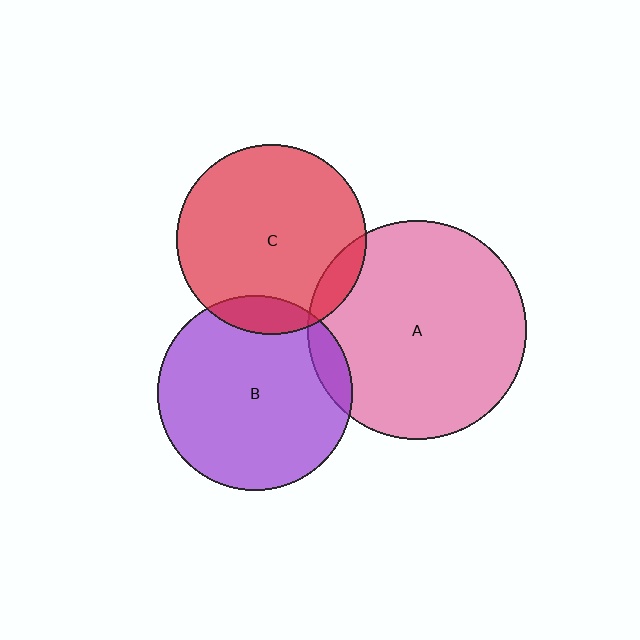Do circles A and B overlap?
Yes.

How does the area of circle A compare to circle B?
Approximately 1.3 times.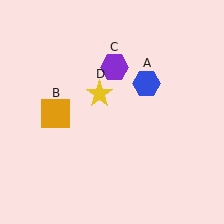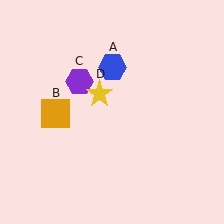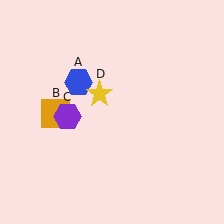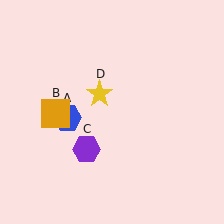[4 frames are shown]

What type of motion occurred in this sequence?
The blue hexagon (object A), purple hexagon (object C) rotated counterclockwise around the center of the scene.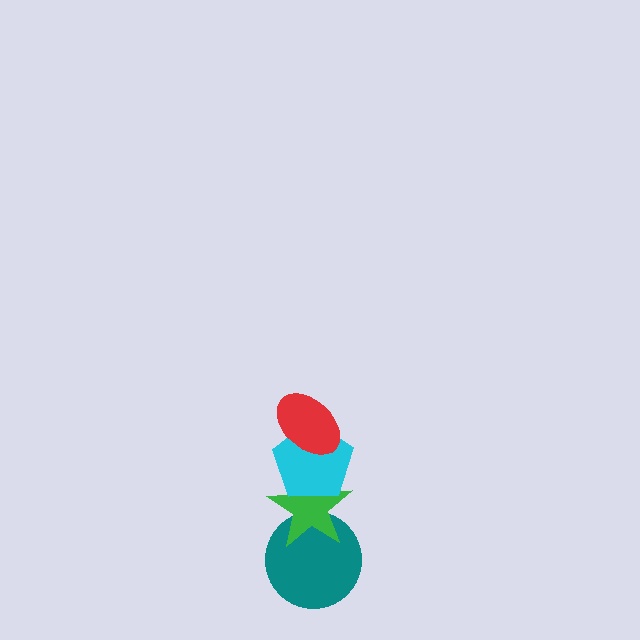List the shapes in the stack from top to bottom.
From top to bottom: the red ellipse, the cyan pentagon, the green star, the teal circle.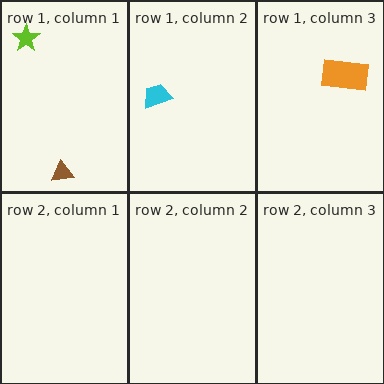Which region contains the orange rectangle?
The row 1, column 3 region.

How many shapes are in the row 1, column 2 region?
1.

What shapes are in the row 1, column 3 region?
The orange rectangle.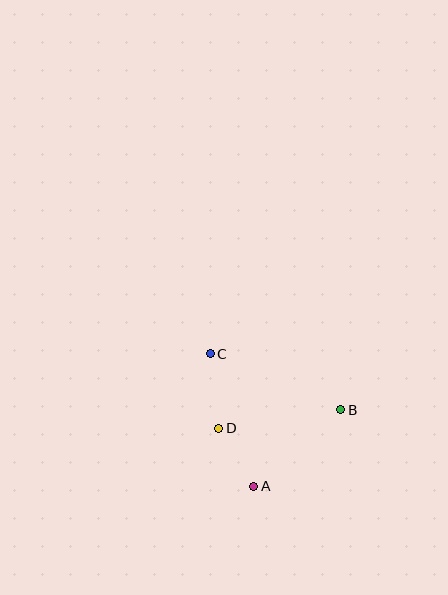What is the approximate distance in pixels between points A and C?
The distance between A and C is approximately 139 pixels.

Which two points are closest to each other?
Points A and D are closest to each other.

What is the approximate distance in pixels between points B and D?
The distance between B and D is approximately 123 pixels.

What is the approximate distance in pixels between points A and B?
The distance between A and B is approximately 116 pixels.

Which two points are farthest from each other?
Points B and C are farthest from each other.